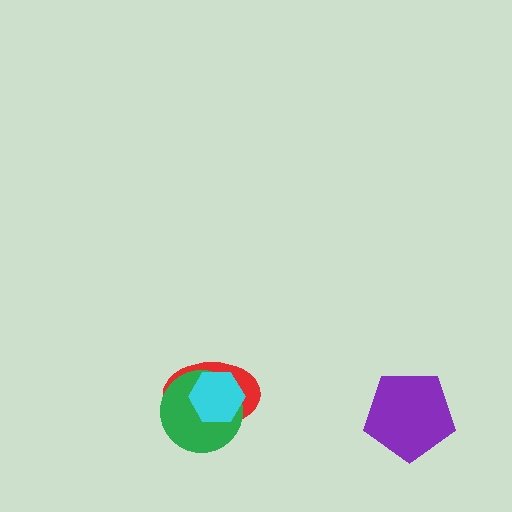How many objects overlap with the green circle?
2 objects overlap with the green circle.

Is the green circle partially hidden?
Yes, it is partially covered by another shape.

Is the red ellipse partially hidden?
Yes, it is partially covered by another shape.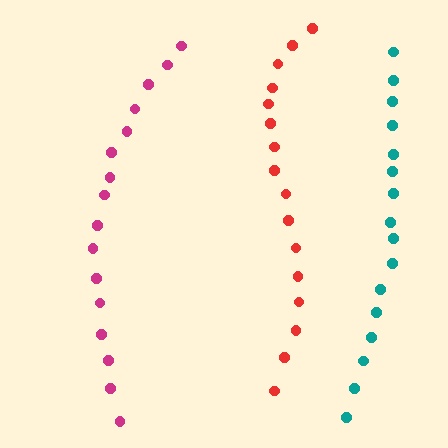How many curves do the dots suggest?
There are 3 distinct paths.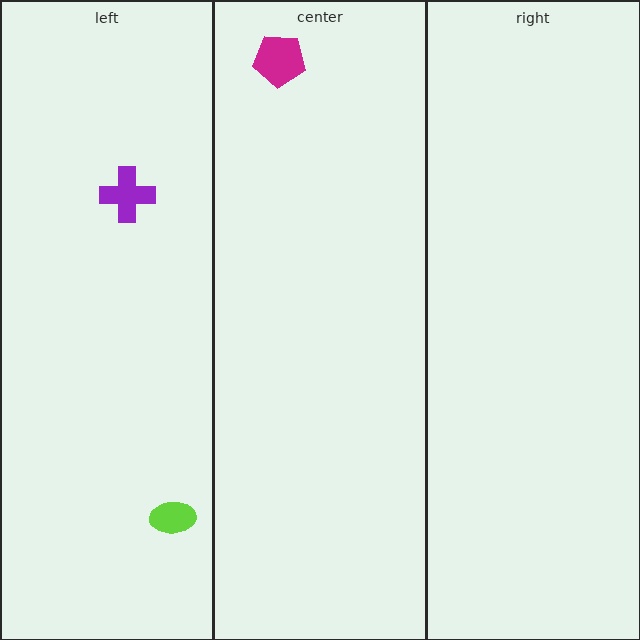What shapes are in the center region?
The magenta pentagon.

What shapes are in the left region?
The purple cross, the lime ellipse.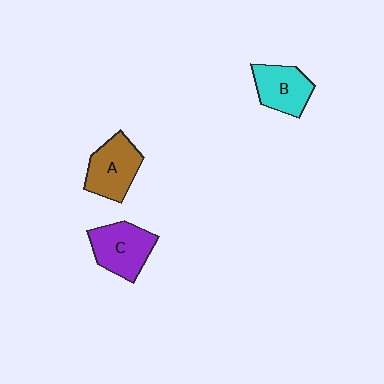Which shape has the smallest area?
Shape B (cyan).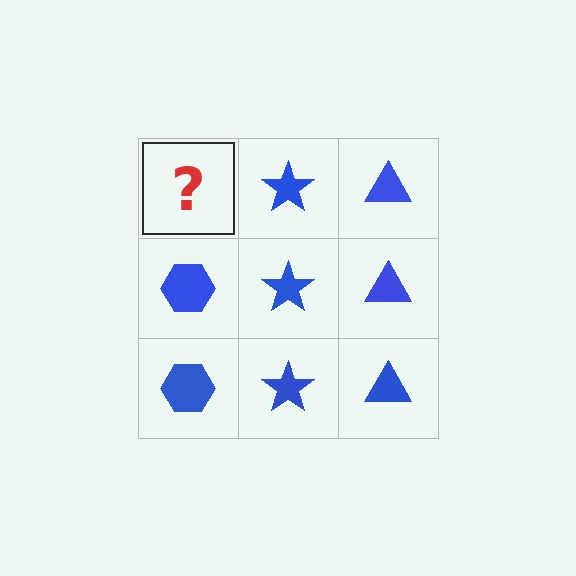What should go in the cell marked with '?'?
The missing cell should contain a blue hexagon.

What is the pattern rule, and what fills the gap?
The rule is that each column has a consistent shape. The gap should be filled with a blue hexagon.